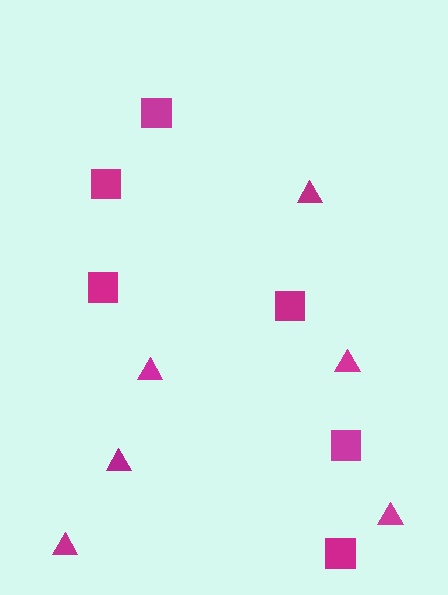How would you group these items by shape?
There are 2 groups: one group of triangles (6) and one group of squares (6).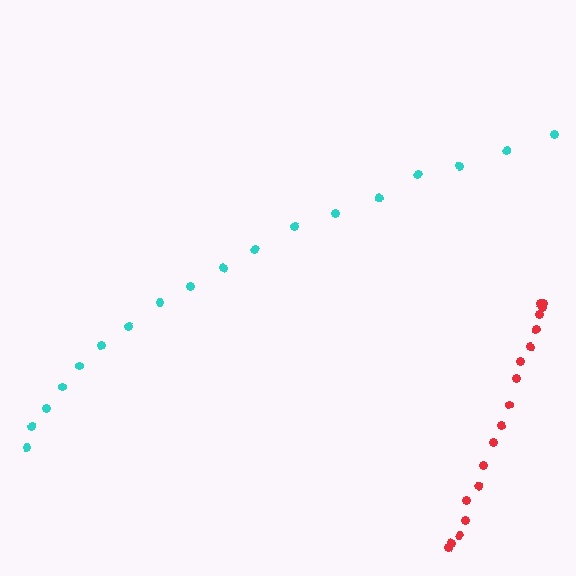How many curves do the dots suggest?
There are 2 distinct paths.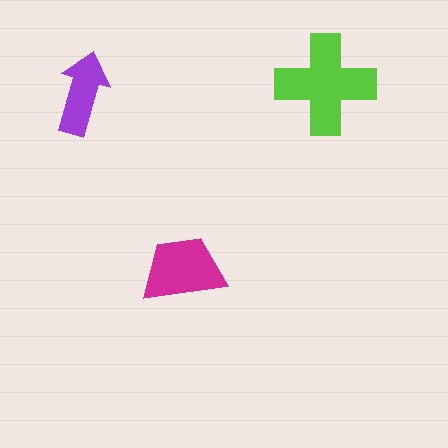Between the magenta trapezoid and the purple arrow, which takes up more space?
The magenta trapezoid.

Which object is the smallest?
The purple arrow.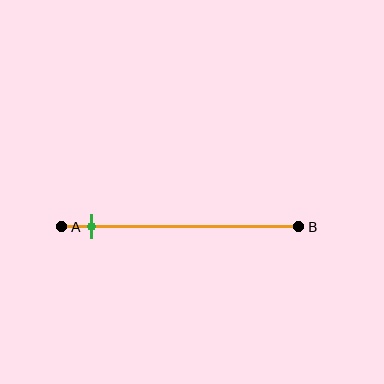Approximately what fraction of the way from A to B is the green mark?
The green mark is approximately 10% of the way from A to B.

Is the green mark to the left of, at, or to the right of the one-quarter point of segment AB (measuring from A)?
The green mark is to the left of the one-quarter point of segment AB.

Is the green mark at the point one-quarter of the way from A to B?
No, the mark is at about 10% from A, not at the 25% one-quarter point.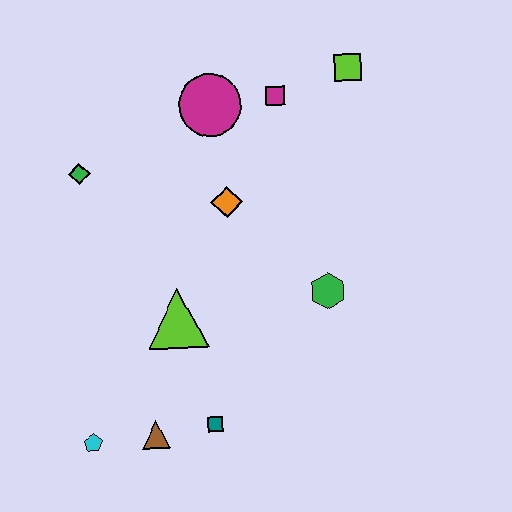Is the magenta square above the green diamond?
Yes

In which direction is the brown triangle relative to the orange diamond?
The brown triangle is below the orange diamond.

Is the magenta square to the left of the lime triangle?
No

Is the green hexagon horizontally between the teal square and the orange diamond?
No